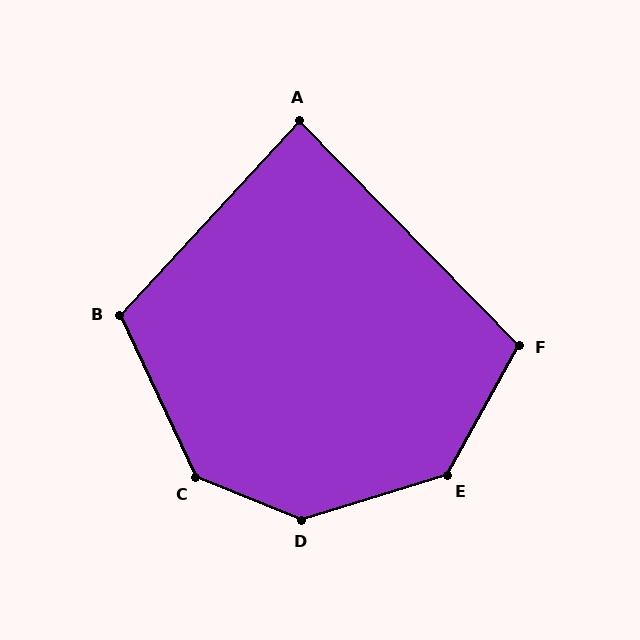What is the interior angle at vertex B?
Approximately 112 degrees (obtuse).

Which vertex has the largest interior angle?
D, at approximately 141 degrees.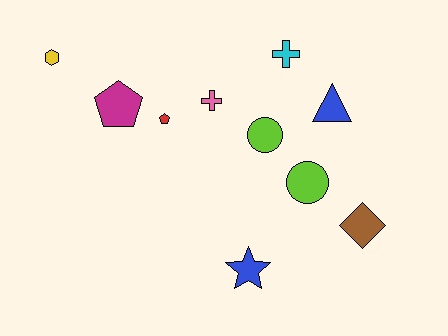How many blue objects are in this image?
There are 2 blue objects.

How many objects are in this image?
There are 10 objects.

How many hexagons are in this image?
There is 1 hexagon.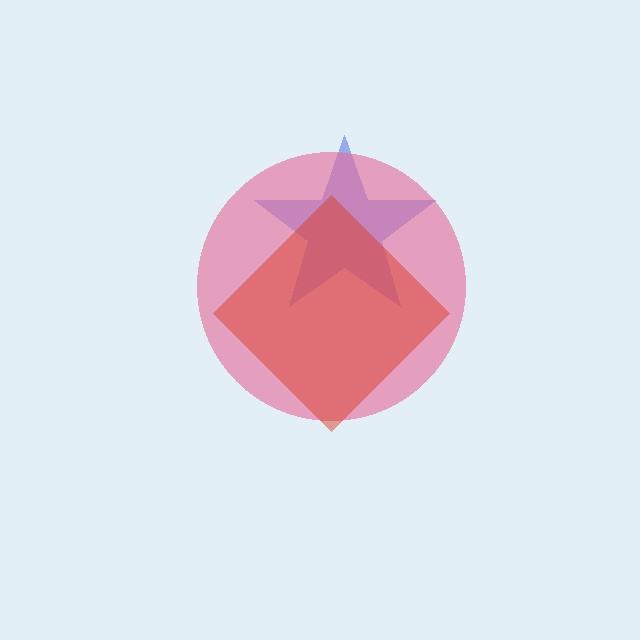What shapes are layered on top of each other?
The layered shapes are: a blue star, a pink circle, a red diamond.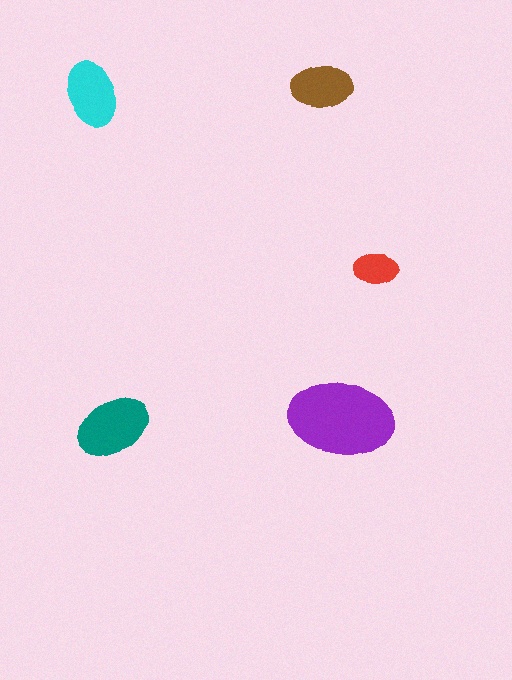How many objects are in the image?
There are 5 objects in the image.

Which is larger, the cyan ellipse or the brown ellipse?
The cyan one.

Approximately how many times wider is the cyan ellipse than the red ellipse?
About 1.5 times wider.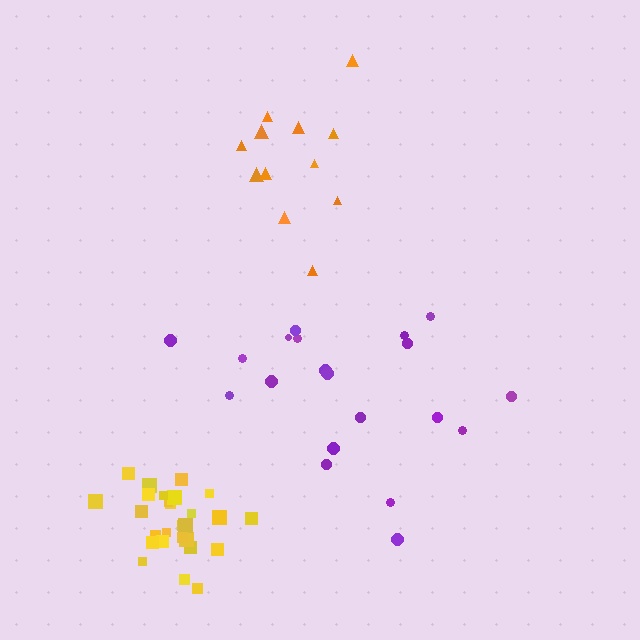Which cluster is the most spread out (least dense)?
Orange.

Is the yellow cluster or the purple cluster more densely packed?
Yellow.